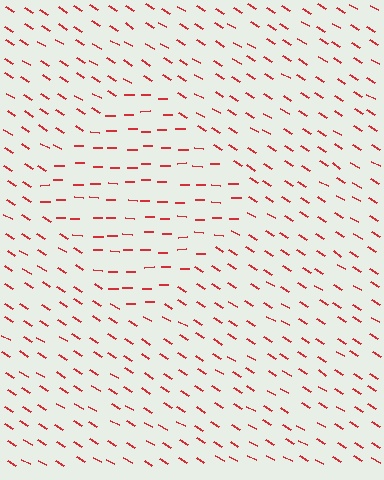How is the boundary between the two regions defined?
The boundary is defined purely by a change in line orientation (approximately 30 degrees difference). All lines are the same color and thickness.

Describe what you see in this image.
The image is filled with small red line segments. A diamond region in the image has lines oriented differently from the surrounding lines, creating a visible texture boundary.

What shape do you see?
I see a diamond.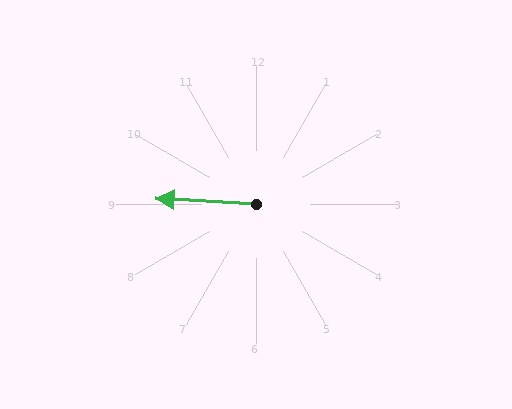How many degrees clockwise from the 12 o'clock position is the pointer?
Approximately 273 degrees.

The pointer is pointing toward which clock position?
Roughly 9 o'clock.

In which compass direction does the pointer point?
West.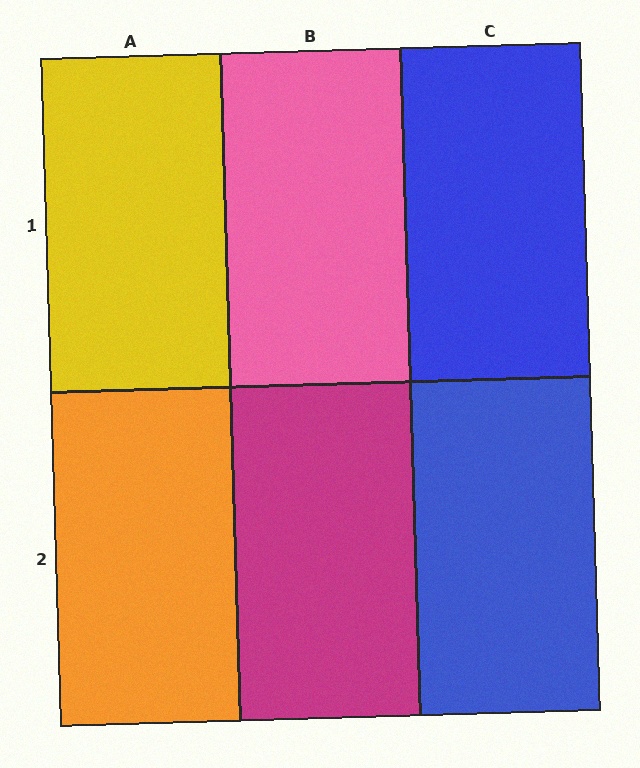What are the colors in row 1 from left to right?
Yellow, pink, blue.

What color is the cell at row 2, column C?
Blue.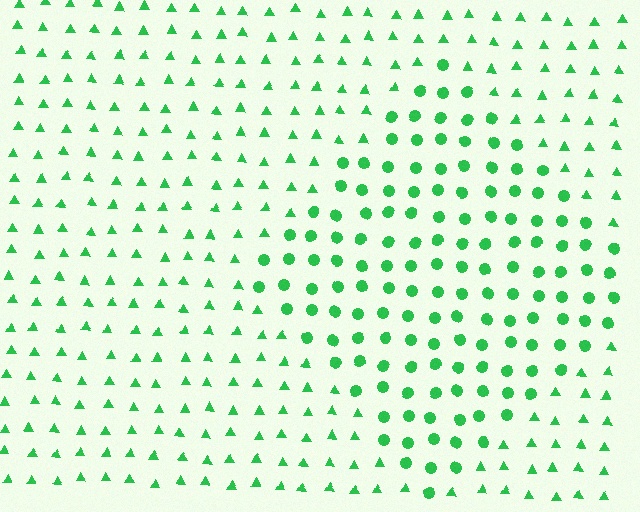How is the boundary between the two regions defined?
The boundary is defined by a change in element shape: circles inside vs. triangles outside. All elements share the same color and spacing.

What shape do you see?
I see a diamond.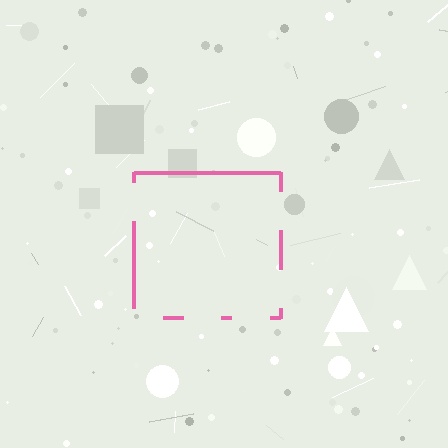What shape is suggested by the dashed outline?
The dashed outline suggests a square.